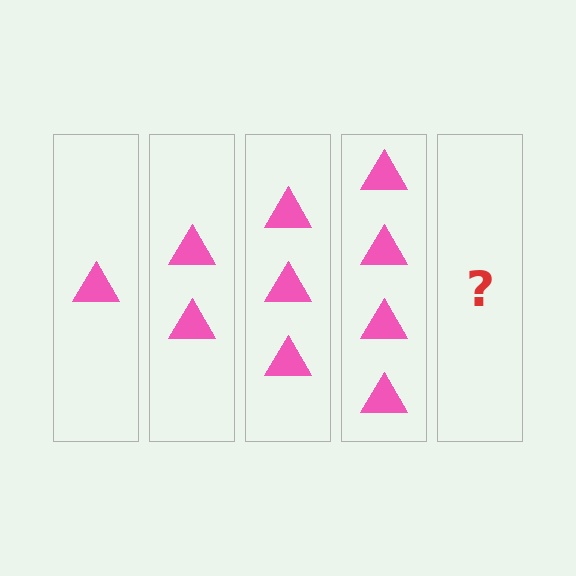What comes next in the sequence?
The next element should be 5 triangles.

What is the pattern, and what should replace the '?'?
The pattern is that each step adds one more triangle. The '?' should be 5 triangles.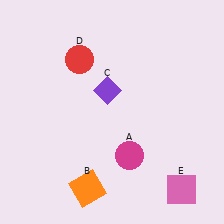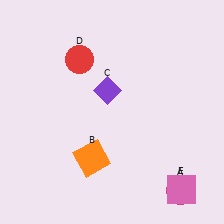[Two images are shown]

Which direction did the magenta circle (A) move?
The magenta circle (A) moved right.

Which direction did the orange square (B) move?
The orange square (B) moved up.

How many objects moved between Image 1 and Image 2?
2 objects moved between the two images.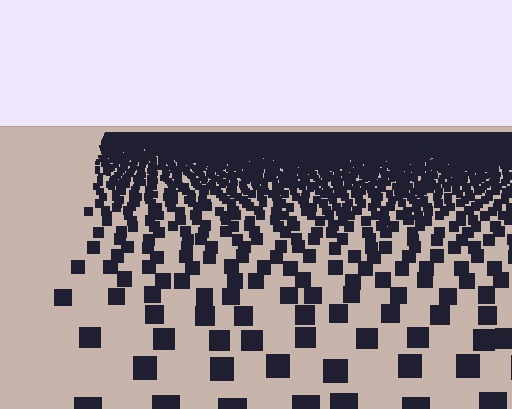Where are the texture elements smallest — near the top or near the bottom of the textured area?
Near the top.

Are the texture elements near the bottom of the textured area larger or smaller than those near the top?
Larger. Near the bottom, elements are closer to the viewer and appear at a bigger on-screen size.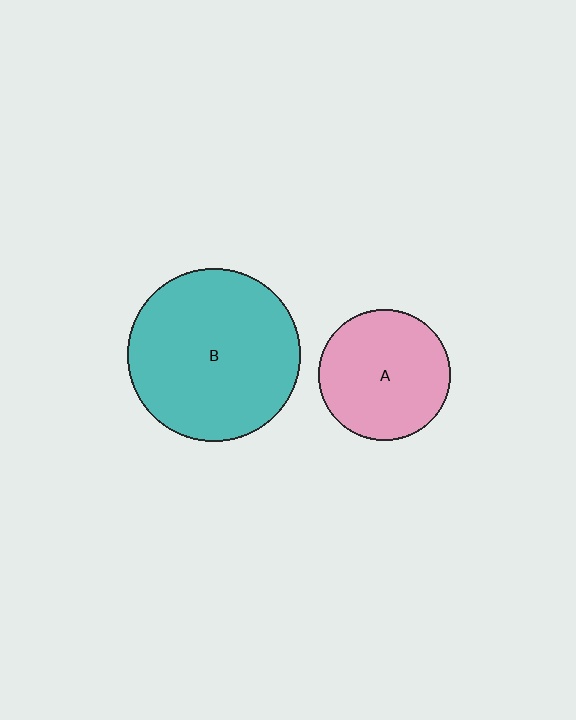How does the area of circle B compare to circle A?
Approximately 1.7 times.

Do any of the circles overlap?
No, none of the circles overlap.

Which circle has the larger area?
Circle B (teal).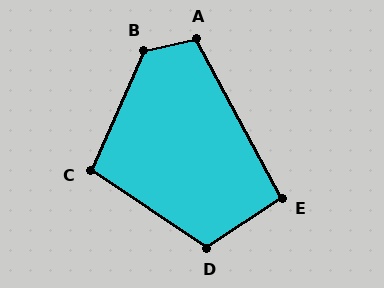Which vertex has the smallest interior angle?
E, at approximately 95 degrees.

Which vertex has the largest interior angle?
B, at approximately 126 degrees.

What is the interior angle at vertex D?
Approximately 113 degrees (obtuse).